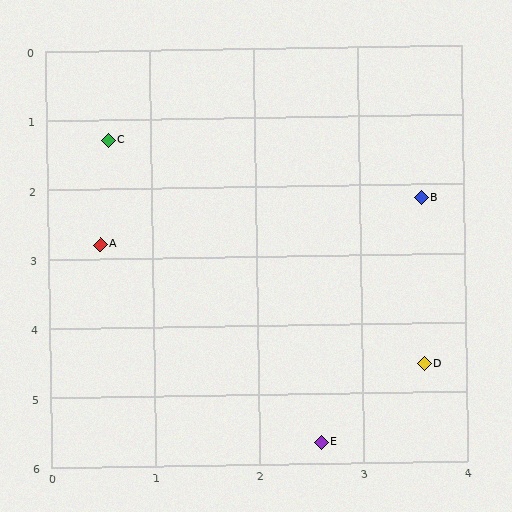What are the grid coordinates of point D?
Point D is at approximately (3.6, 4.6).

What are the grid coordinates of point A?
Point A is at approximately (0.5, 2.8).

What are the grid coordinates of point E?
Point E is at approximately (2.6, 5.7).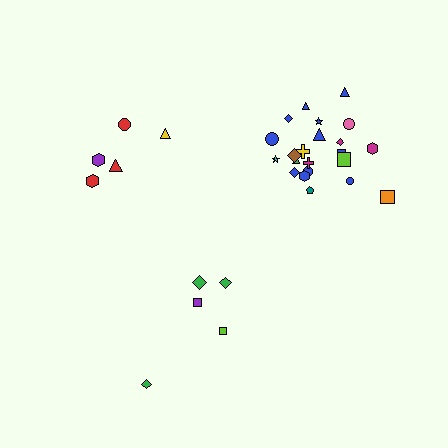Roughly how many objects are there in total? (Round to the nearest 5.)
Roughly 30 objects in total.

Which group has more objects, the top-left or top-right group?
The top-right group.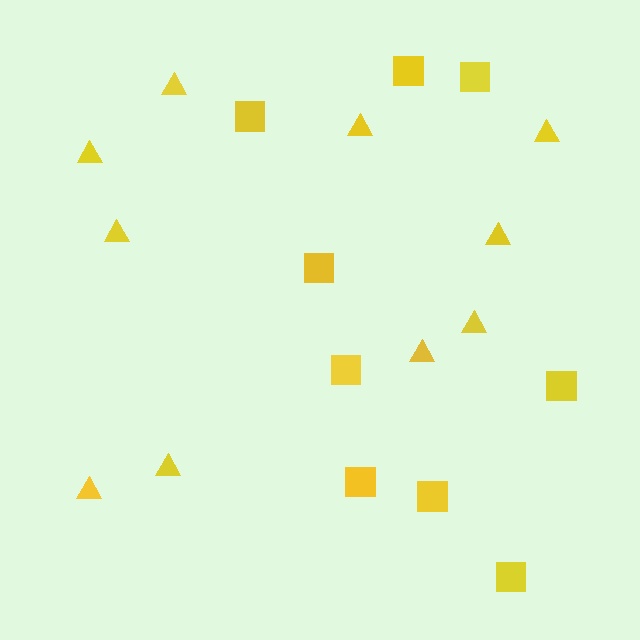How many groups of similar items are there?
There are 2 groups: one group of triangles (10) and one group of squares (9).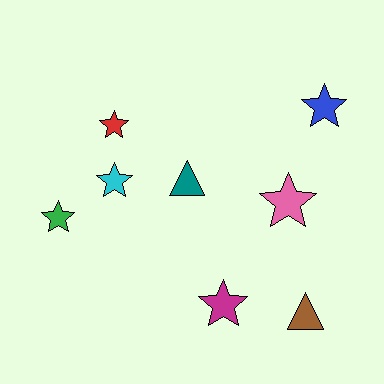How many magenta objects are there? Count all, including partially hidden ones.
There is 1 magenta object.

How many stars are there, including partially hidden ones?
There are 6 stars.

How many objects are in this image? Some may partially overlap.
There are 8 objects.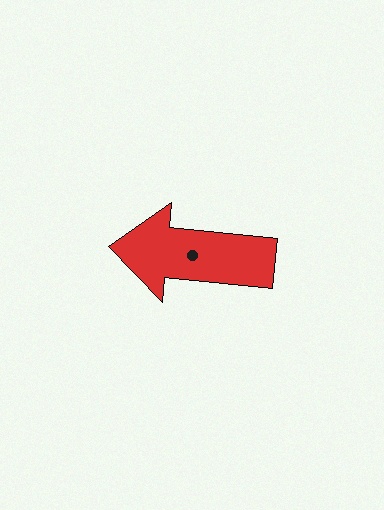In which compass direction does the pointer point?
West.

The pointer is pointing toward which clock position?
Roughly 9 o'clock.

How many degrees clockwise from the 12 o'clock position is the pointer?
Approximately 276 degrees.